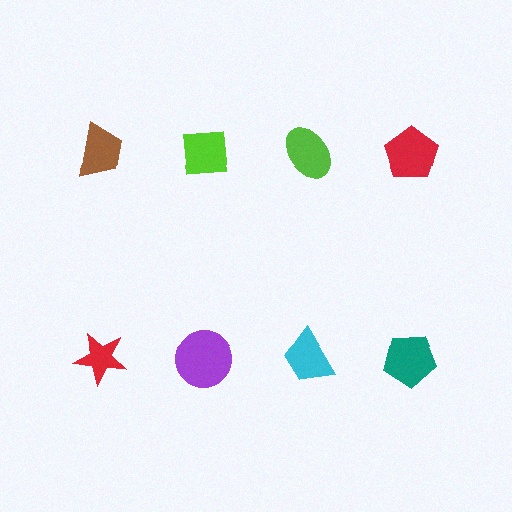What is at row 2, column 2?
A purple circle.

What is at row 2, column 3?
A cyan trapezoid.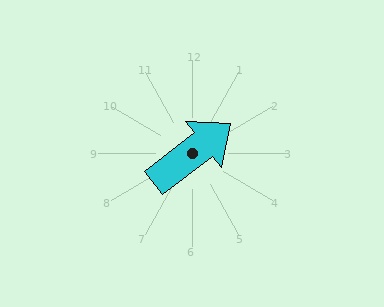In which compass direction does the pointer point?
Northeast.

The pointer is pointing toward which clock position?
Roughly 2 o'clock.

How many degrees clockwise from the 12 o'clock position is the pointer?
Approximately 52 degrees.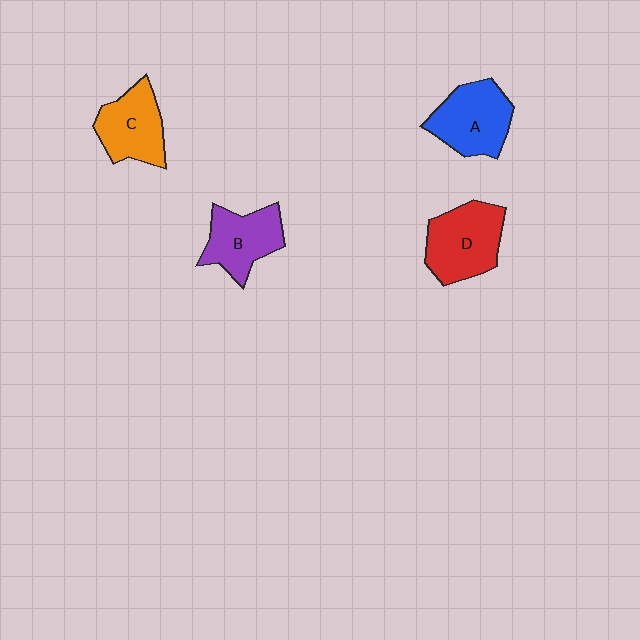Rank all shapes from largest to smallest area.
From largest to smallest: D (red), A (blue), C (orange), B (purple).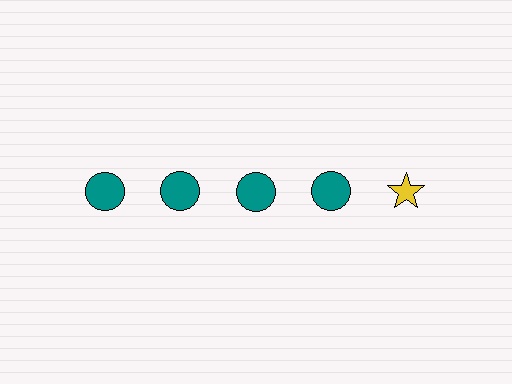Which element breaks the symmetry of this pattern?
The yellow star in the top row, rightmost column breaks the symmetry. All other shapes are teal circles.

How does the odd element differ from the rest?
It differs in both color (yellow instead of teal) and shape (star instead of circle).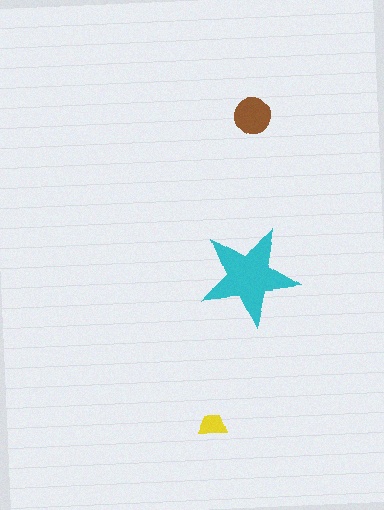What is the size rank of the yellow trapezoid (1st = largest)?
3rd.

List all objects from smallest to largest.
The yellow trapezoid, the brown circle, the cyan star.